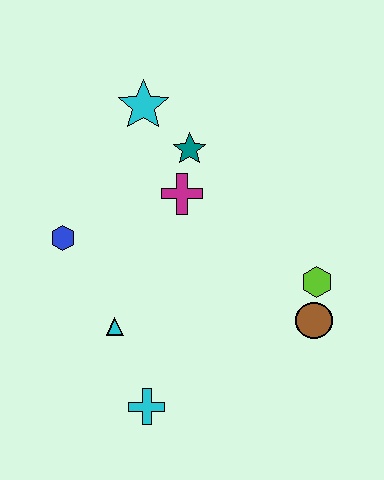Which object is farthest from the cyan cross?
The cyan star is farthest from the cyan cross.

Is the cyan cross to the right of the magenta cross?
No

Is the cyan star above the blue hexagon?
Yes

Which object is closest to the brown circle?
The lime hexagon is closest to the brown circle.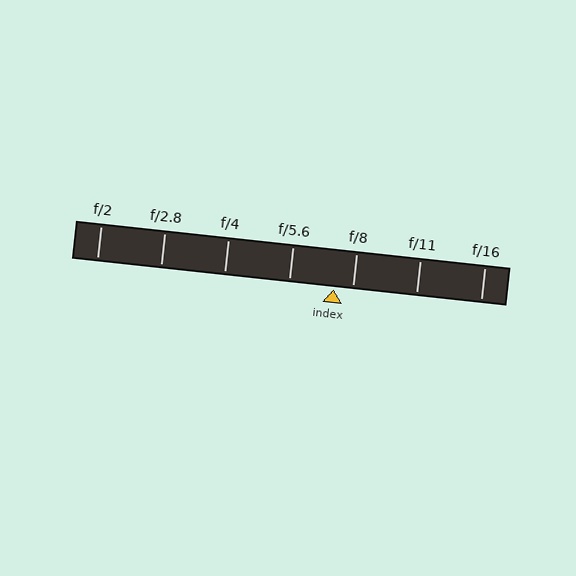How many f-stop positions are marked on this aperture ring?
There are 7 f-stop positions marked.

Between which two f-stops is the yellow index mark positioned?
The index mark is between f/5.6 and f/8.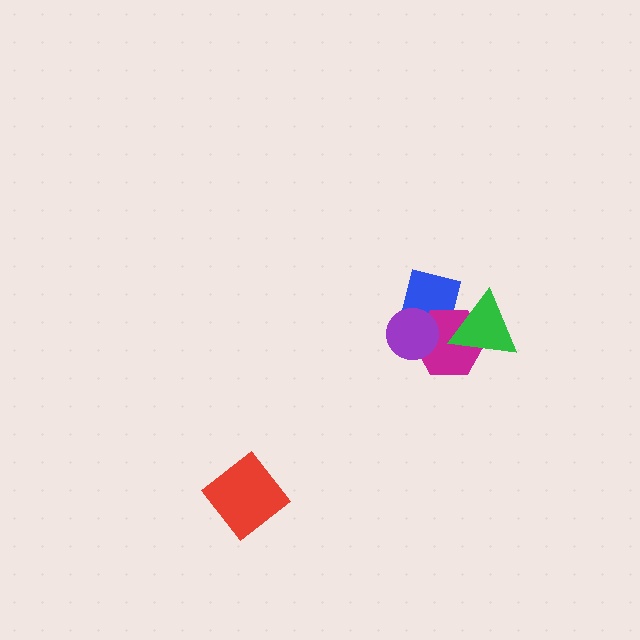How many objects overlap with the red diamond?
0 objects overlap with the red diamond.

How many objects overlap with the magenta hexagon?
3 objects overlap with the magenta hexagon.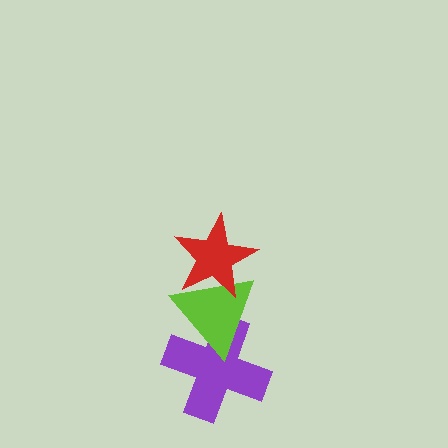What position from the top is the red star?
The red star is 1st from the top.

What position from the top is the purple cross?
The purple cross is 3rd from the top.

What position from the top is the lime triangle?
The lime triangle is 2nd from the top.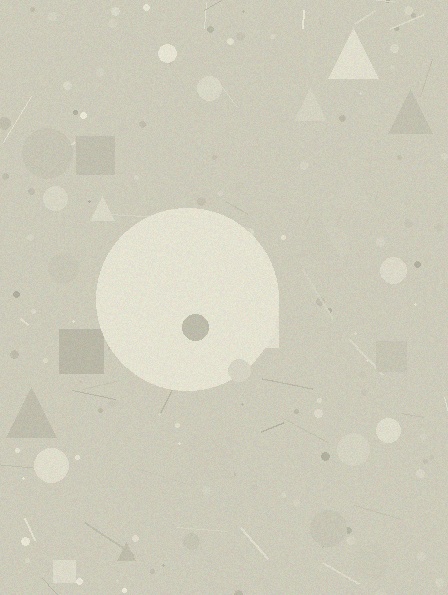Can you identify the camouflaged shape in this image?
The camouflaged shape is a circle.